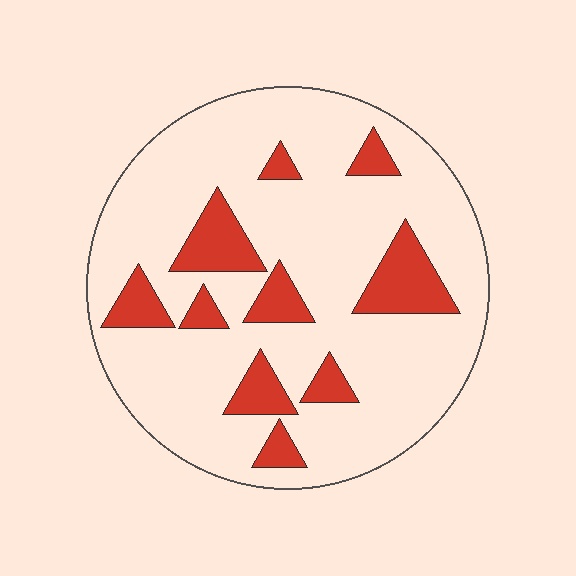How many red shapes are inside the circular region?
10.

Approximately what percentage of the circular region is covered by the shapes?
Approximately 20%.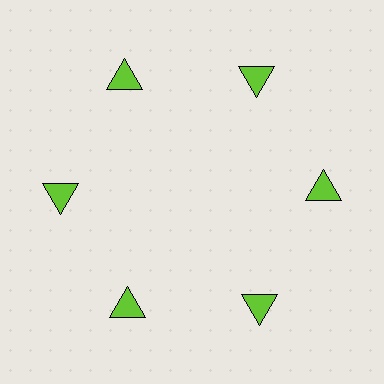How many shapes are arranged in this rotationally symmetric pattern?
There are 6 shapes, arranged in 6 groups of 1.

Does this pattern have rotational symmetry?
Yes, this pattern has 6-fold rotational symmetry. It looks the same after rotating 60 degrees around the center.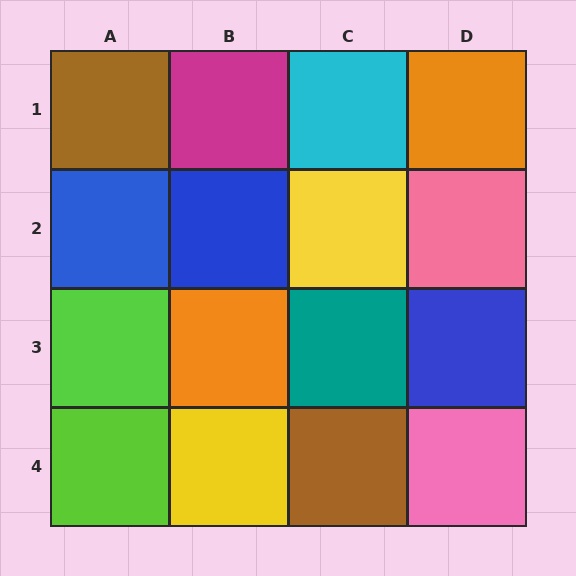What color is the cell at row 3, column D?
Blue.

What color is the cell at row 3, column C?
Teal.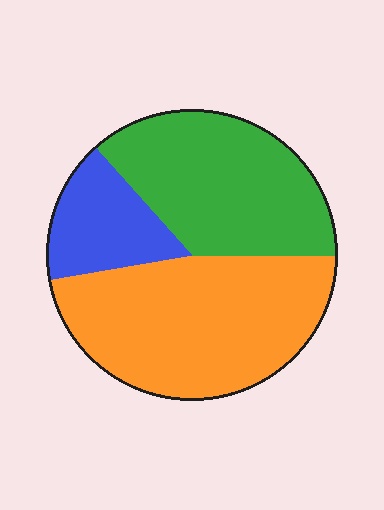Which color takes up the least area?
Blue, at roughly 15%.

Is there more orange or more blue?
Orange.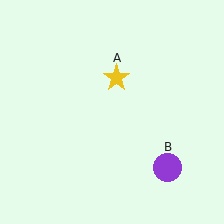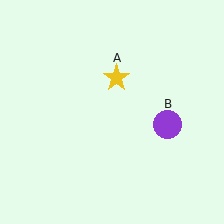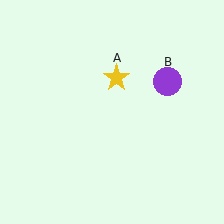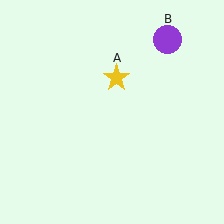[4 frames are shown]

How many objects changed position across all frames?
1 object changed position: purple circle (object B).